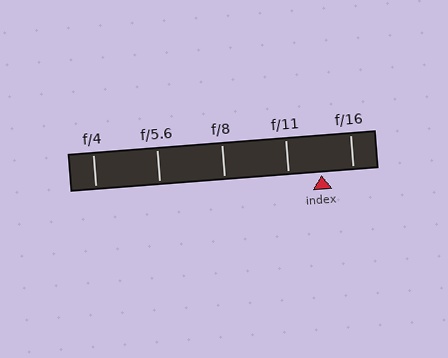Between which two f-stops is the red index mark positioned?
The index mark is between f/11 and f/16.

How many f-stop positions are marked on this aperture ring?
There are 5 f-stop positions marked.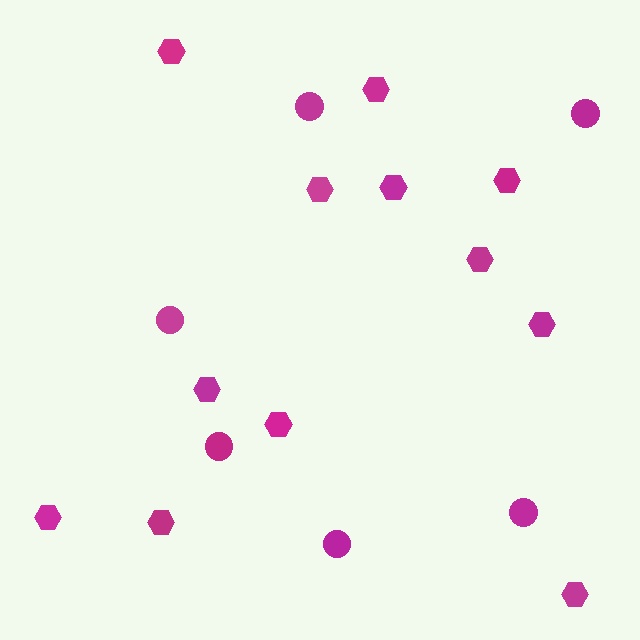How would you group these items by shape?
There are 2 groups: one group of hexagons (12) and one group of circles (6).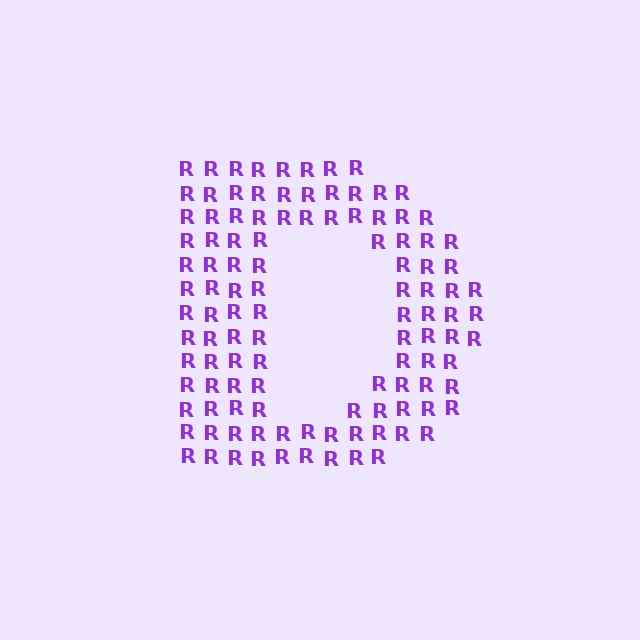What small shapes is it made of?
It is made of small letter R's.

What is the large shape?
The large shape is the letter D.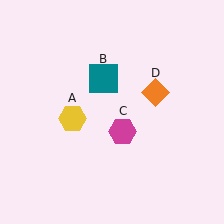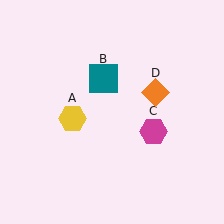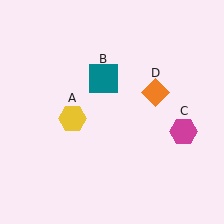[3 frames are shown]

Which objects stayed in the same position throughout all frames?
Yellow hexagon (object A) and teal square (object B) and orange diamond (object D) remained stationary.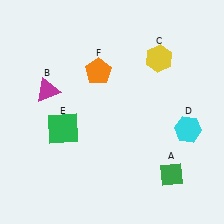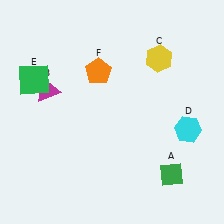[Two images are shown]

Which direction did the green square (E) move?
The green square (E) moved up.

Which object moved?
The green square (E) moved up.